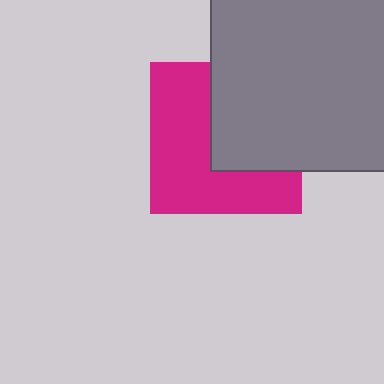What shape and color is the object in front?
The object in front is a gray square.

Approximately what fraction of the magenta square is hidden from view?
Roughly 44% of the magenta square is hidden behind the gray square.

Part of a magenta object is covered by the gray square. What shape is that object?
It is a square.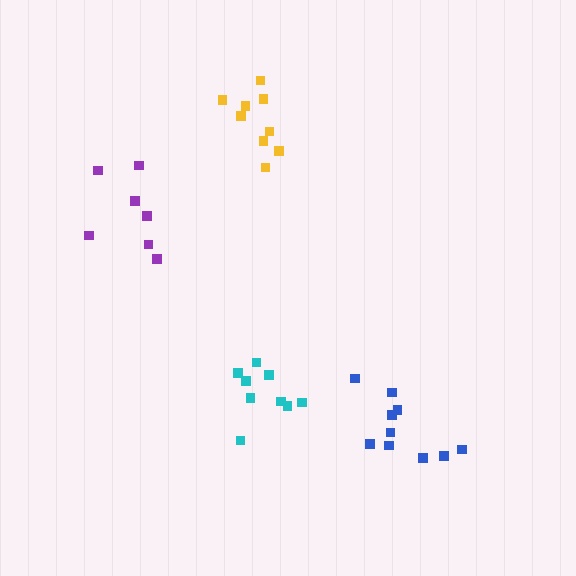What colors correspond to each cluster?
The clusters are colored: blue, cyan, yellow, purple.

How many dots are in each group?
Group 1: 10 dots, Group 2: 9 dots, Group 3: 9 dots, Group 4: 7 dots (35 total).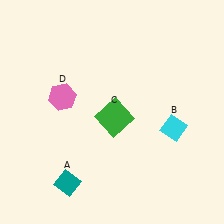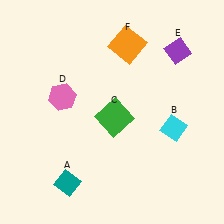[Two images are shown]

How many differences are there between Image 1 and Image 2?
There are 2 differences between the two images.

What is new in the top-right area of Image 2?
An orange square (F) was added in the top-right area of Image 2.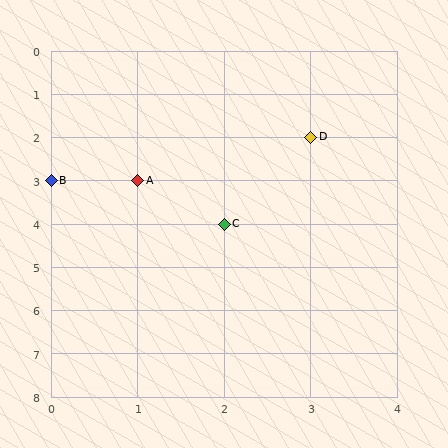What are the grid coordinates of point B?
Point B is at grid coordinates (0, 3).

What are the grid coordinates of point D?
Point D is at grid coordinates (3, 2).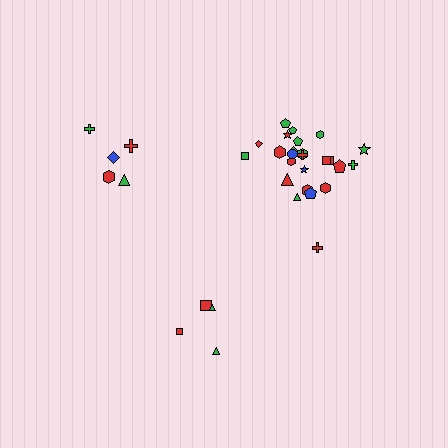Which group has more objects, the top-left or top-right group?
The top-right group.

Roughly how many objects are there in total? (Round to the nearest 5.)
Roughly 35 objects in total.